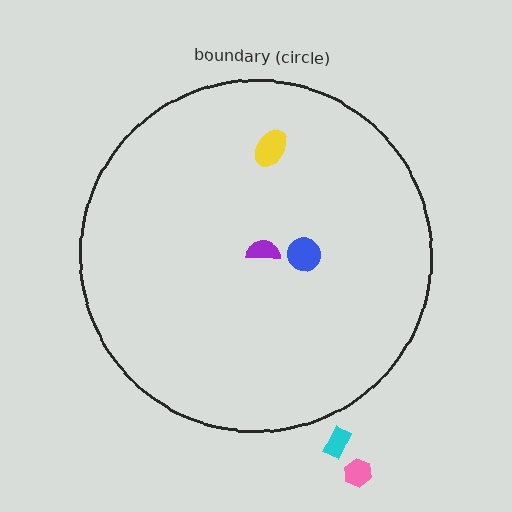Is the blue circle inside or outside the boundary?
Inside.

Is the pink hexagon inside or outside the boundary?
Outside.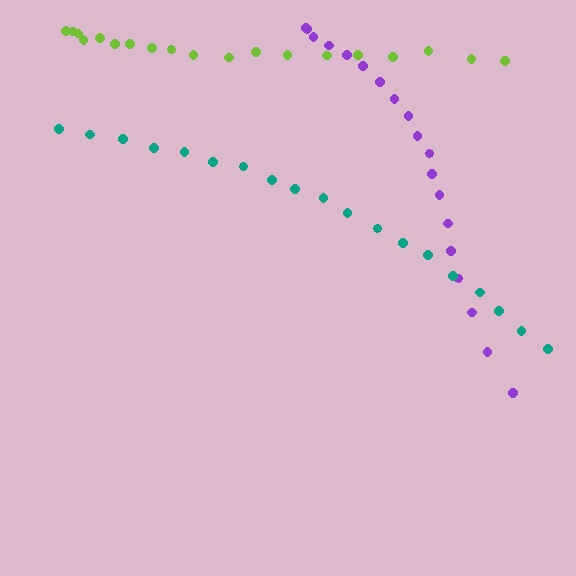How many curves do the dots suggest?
There are 3 distinct paths.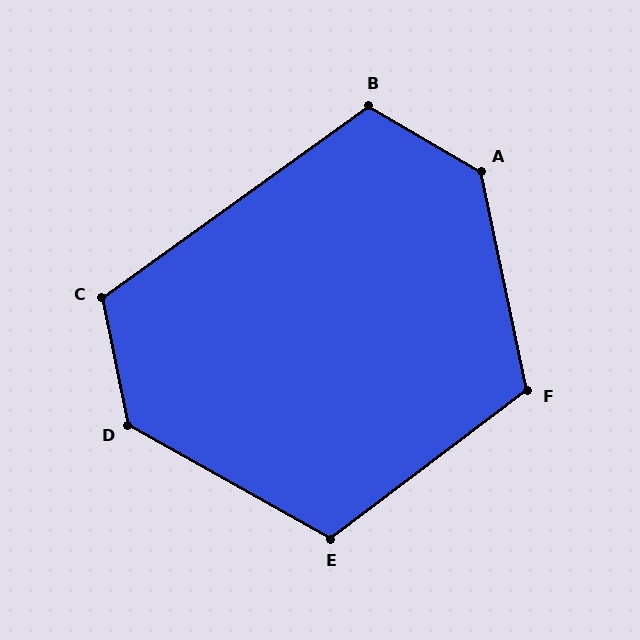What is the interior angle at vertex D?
Approximately 131 degrees (obtuse).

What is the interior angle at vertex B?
Approximately 114 degrees (obtuse).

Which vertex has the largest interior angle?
A, at approximately 132 degrees.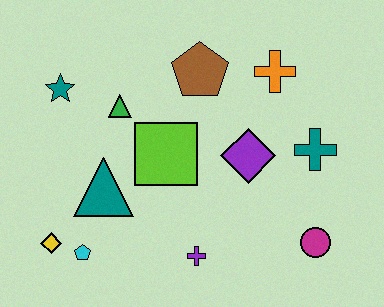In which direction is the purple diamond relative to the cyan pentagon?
The purple diamond is to the right of the cyan pentagon.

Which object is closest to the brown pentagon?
The orange cross is closest to the brown pentagon.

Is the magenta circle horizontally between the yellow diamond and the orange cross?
No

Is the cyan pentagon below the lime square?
Yes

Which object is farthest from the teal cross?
The yellow diamond is farthest from the teal cross.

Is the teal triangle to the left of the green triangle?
Yes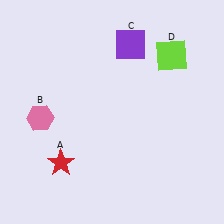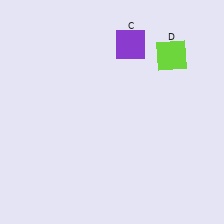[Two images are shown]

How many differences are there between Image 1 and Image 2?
There are 2 differences between the two images.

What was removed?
The pink hexagon (B), the red star (A) were removed in Image 2.